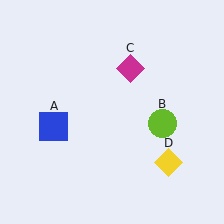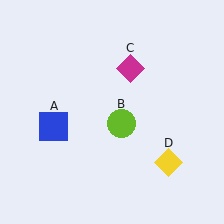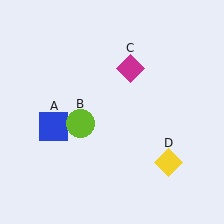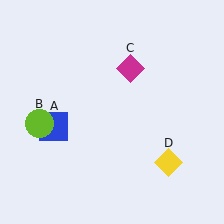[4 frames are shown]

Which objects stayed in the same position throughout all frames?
Blue square (object A) and magenta diamond (object C) and yellow diamond (object D) remained stationary.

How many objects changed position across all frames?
1 object changed position: lime circle (object B).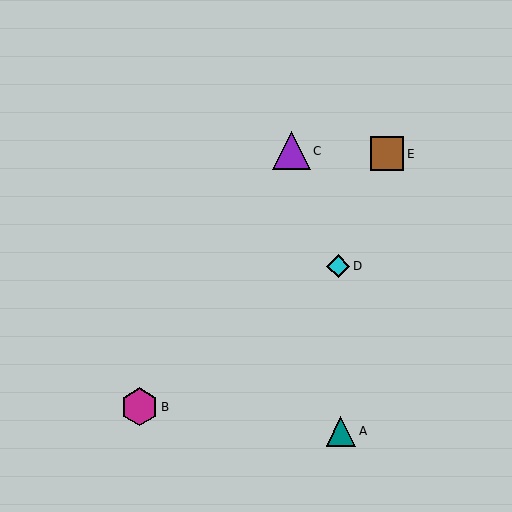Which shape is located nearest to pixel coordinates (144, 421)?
The magenta hexagon (labeled B) at (140, 407) is nearest to that location.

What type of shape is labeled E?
Shape E is a brown square.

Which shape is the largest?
The purple triangle (labeled C) is the largest.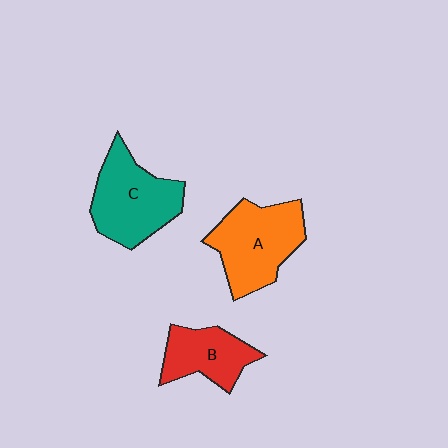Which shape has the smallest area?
Shape B (red).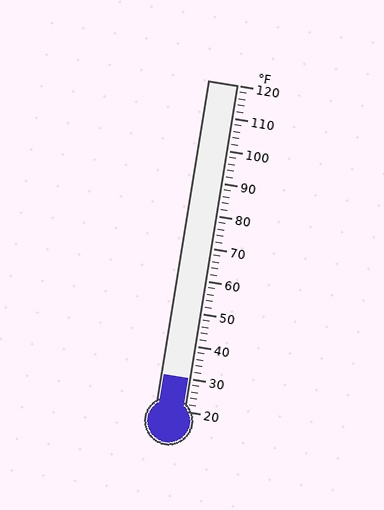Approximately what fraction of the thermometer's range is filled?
The thermometer is filled to approximately 10% of its range.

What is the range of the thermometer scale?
The thermometer scale ranges from 20°F to 120°F.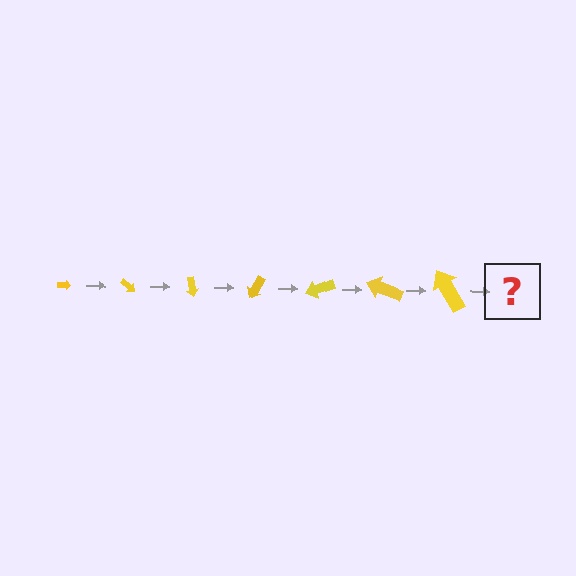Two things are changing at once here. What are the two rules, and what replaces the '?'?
The two rules are that the arrow grows larger each step and it rotates 40 degrees each step. The '?' should be an arrow, larger than the previous one and rotated 280 degrees from the start.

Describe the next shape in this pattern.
It should be an arrow, larger than the previous one and rotated 280 degrees from the start.